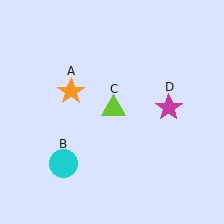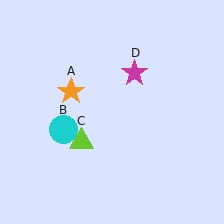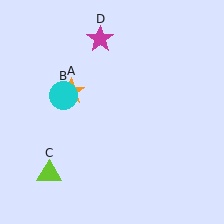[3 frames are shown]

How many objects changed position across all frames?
3 objects changed position: cyan circle (object B), lime triangle (object C), magenta star (object D).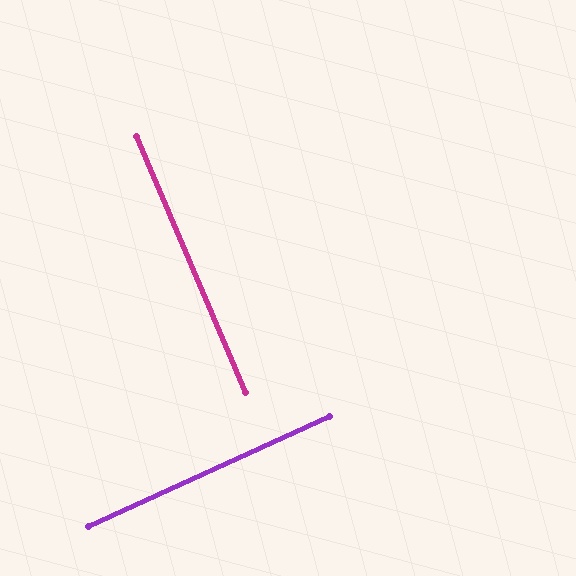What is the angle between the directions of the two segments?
Approximately 89 degrees.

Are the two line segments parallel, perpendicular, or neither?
Perpendicular — they meet at approximately 89°.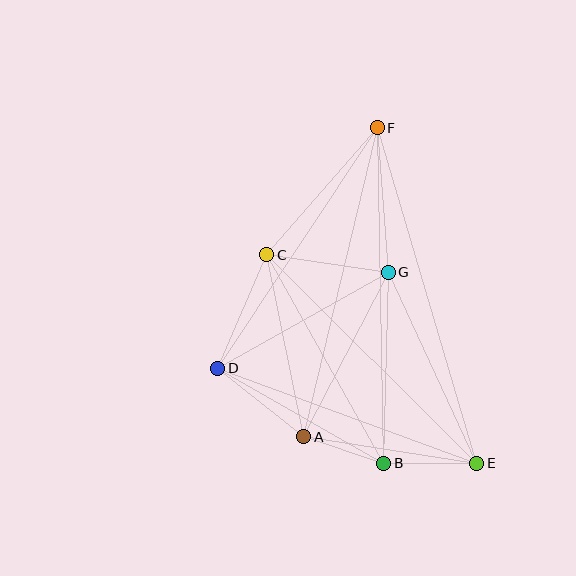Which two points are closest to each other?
Points A and B are closest to each other.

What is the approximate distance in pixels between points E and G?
The distance between E and G is approximately 211 pixels.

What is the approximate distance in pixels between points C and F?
The distance between C and F is approximately 168 pixels.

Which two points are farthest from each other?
Points E and F are farthest from each other.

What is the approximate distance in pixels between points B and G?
The distance between B and G is approximately 191 pixels.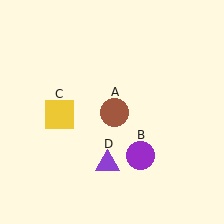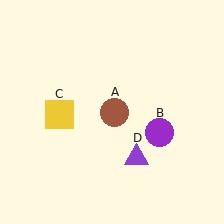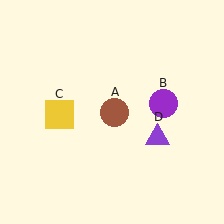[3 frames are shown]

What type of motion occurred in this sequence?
The purple circle (object B), purple triangle (object D) rotated counterclockwise around the center of the scene.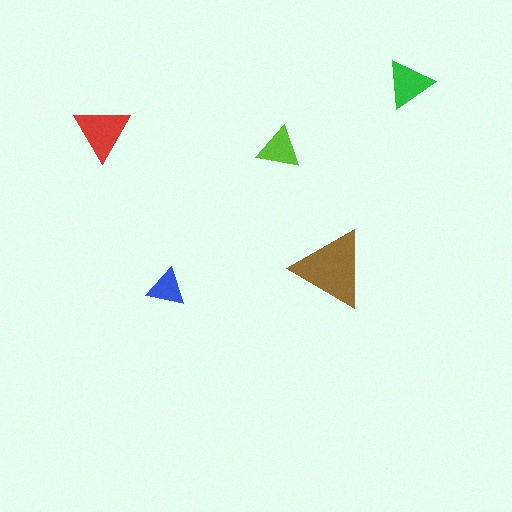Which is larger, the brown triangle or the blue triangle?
The brown one.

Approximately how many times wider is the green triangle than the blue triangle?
About 1.5 times wider.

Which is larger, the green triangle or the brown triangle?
The brown one.